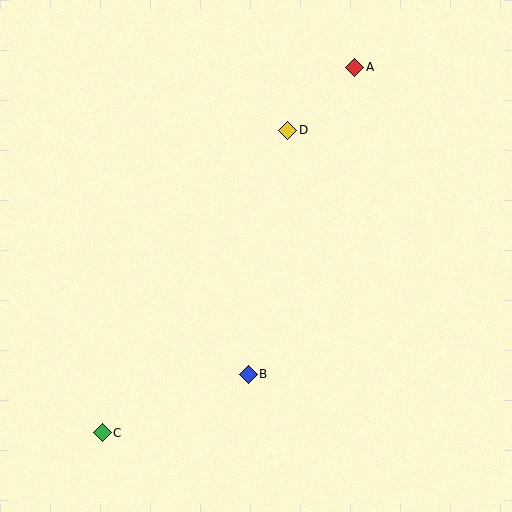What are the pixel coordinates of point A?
Point A is at (355, 67).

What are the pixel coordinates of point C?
Point C is at (102, 433).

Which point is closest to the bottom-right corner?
Point B is closest to the bottom-right corner.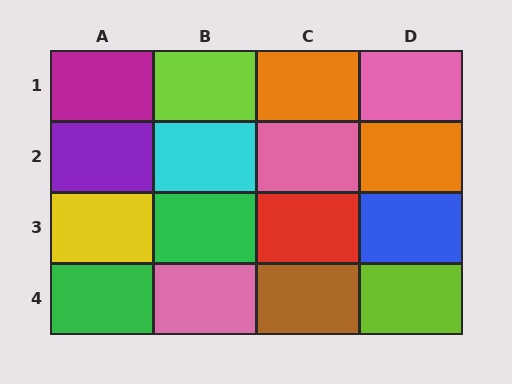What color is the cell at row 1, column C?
Orange.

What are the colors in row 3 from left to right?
Yellow, green, red, blue.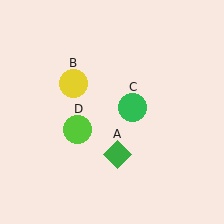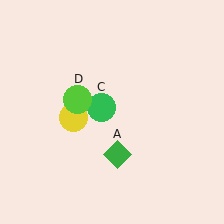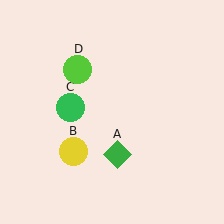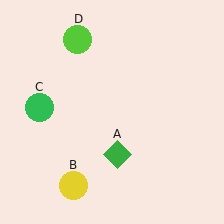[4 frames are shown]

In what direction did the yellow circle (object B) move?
The yellow circle (object B) moved down.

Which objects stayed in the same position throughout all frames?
Green diamond (object A) remained stationary.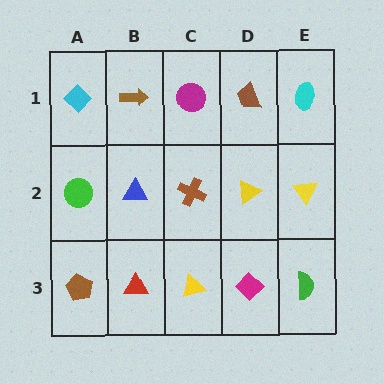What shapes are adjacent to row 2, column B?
A brown arrow (row 1, column B), a red triangle (row 3, column B), a green circle (row 2, column A), a brown cross (row 2, column C).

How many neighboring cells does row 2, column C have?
4.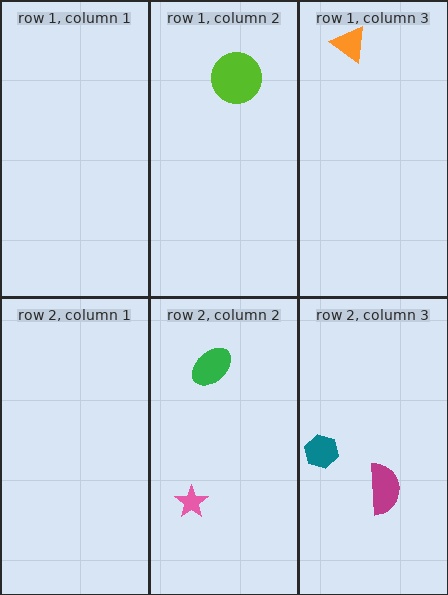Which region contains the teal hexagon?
The row 2, column 3 region.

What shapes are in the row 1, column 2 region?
The lime circle.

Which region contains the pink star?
The row 2, column 2 region.